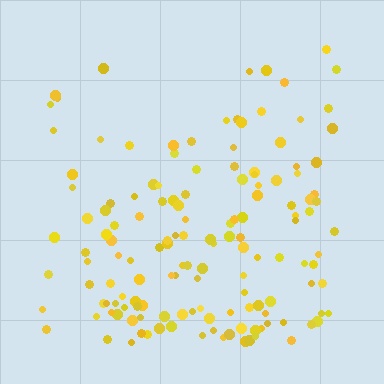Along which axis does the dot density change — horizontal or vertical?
Vertical.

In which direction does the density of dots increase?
From top to bottom, with the bottom side densest.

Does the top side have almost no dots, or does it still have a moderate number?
Still a moderate number, just noticeably fewer than the bottom.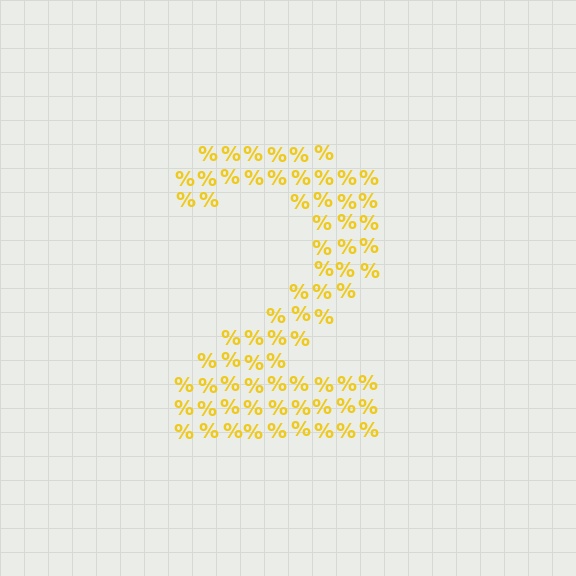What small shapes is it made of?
It is made of small percent signs.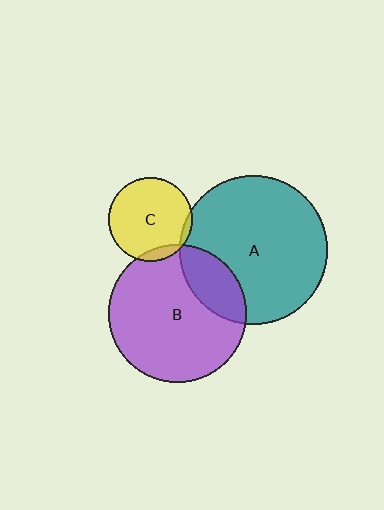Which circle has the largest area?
Circle A (teal).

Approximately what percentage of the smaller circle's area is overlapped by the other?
Approximately 20%.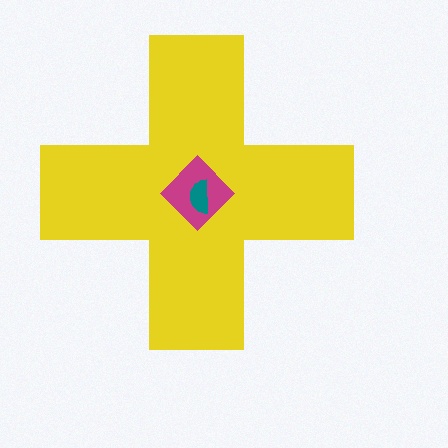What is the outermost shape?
The yellow cross.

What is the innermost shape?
The teal semicircle.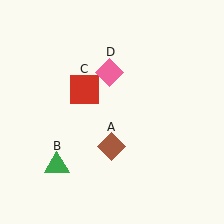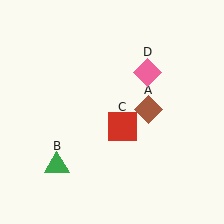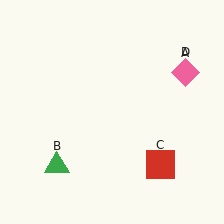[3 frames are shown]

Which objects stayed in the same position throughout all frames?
Green triangle (object B) remained stationary.